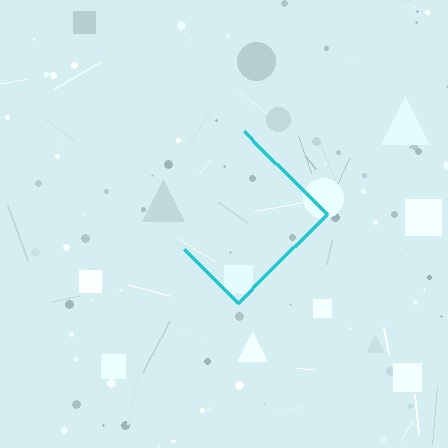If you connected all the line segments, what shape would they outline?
They would outline a diamond.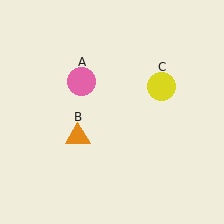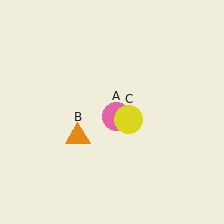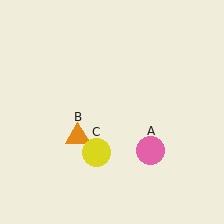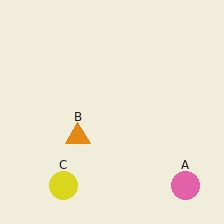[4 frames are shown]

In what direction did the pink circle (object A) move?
The pink circle (object A) moved down and to the right.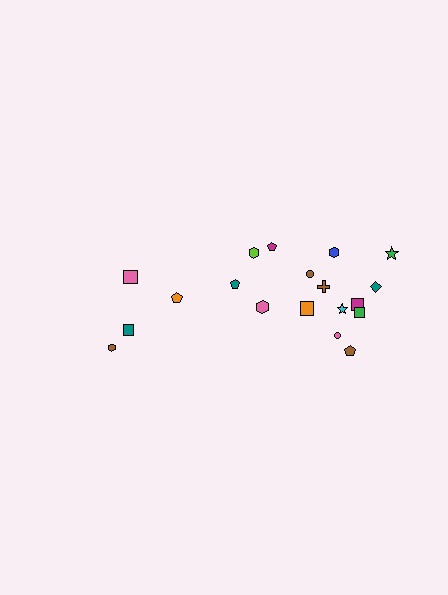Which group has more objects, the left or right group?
The right group.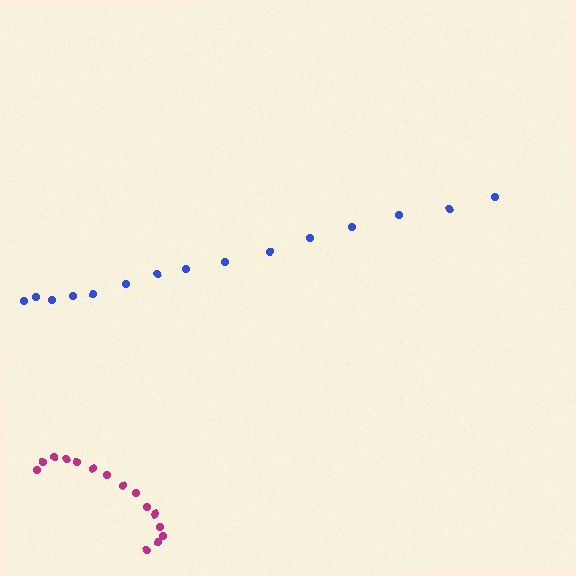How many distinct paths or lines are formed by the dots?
There are 2 distinct paths.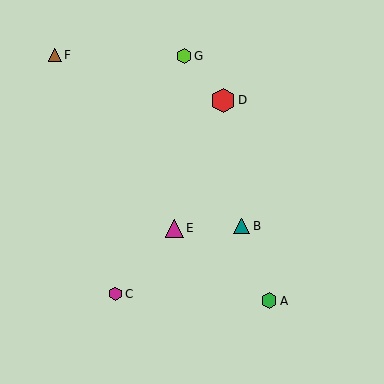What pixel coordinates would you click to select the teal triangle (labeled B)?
Click at (242, 226) to select the teal triangle B.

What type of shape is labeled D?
Shape D is a red hexagon.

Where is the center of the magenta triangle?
The center of the magenta triangle is at (174, 228).